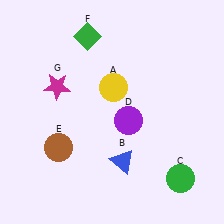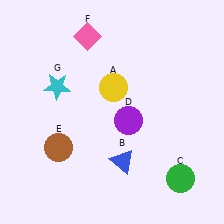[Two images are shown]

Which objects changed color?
F changed from green to pink. G changed from magenta to cyan.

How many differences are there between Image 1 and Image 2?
There are 2 differences between the two images.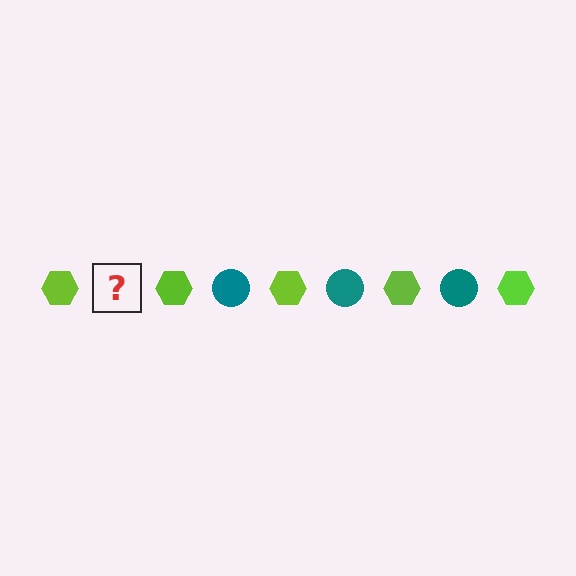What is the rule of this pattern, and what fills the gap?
The rule is that the pattern alternates between lime hexagon and teal circle. The gap should be filled with a teal circle.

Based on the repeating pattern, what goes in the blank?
The blank should be a teal circle.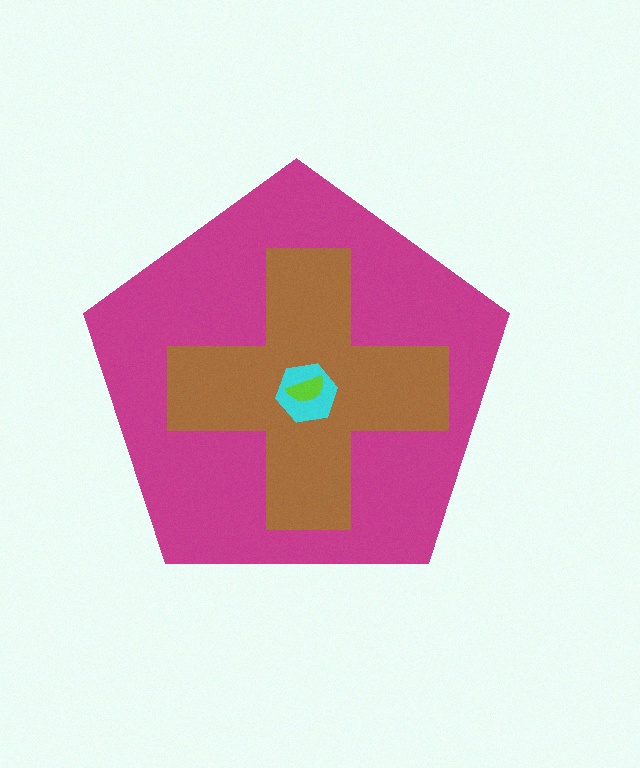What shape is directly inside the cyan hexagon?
The lime semicircle.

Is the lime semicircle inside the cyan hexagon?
Yes.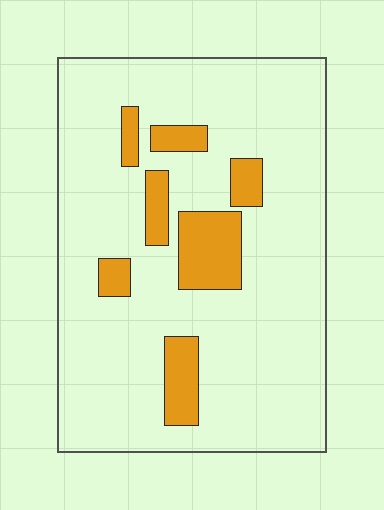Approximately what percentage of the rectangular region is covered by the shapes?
Approximately 15%.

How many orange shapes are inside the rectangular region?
7.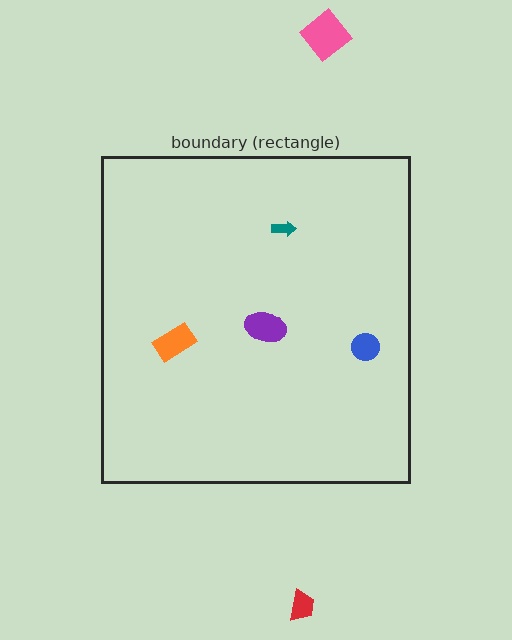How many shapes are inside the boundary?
4 inside, 2 outside.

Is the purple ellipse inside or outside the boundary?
Inside.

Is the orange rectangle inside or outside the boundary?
Inside.